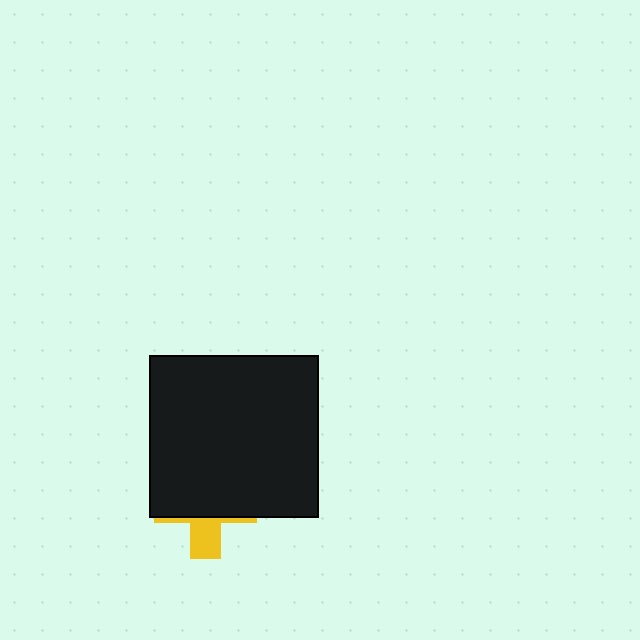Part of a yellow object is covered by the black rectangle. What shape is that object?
It is a cross.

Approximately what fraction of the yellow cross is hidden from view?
Roughly 68% of the yellow cross is hidden behind the black rectangle.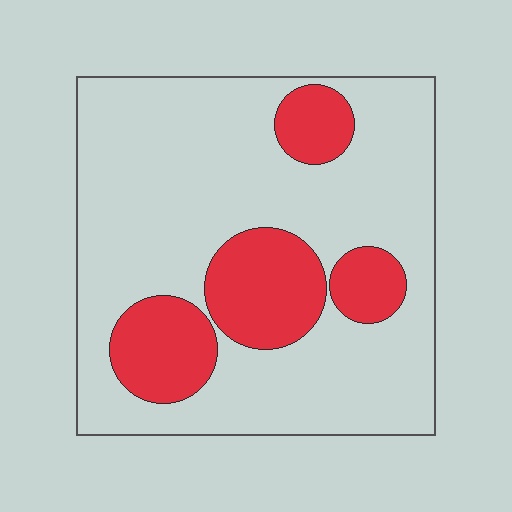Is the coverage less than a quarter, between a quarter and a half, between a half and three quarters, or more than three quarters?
Less than a quarter.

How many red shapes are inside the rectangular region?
4.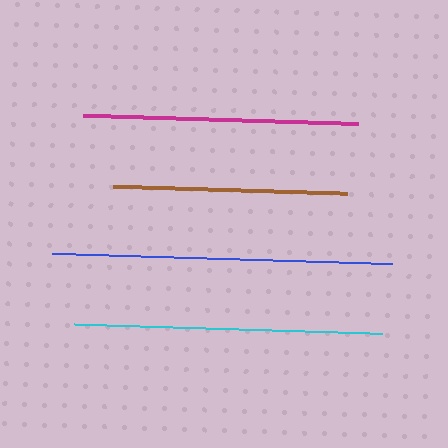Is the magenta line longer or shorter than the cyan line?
The cyan line is longer than the magenta line.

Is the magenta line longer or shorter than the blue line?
The blue line is longer than the magenta line.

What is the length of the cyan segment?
The cyan segment is approximately 307 pixels long.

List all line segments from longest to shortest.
From longest to shortest: blue, cyan, magenta, brown.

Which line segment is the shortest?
The brown line is the shortest at approximately 234 pixels.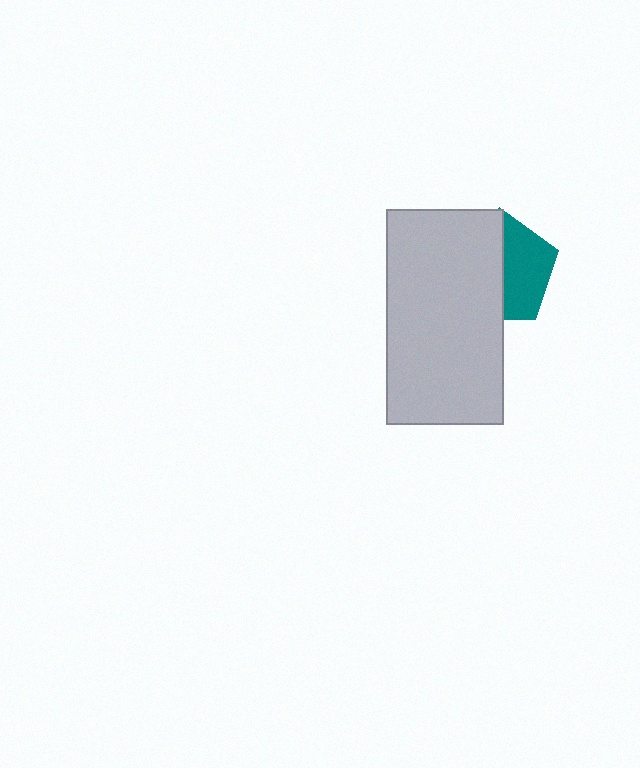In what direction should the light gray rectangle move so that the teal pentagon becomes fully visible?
The light gray rectangle should move left. That is the shortest direction to clear the overlap and leave the teal pentagon fully visible.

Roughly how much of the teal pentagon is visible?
About half of it is visible (roughly 45%).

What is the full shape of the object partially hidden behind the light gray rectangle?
The partially hidden object is a teal pentagon.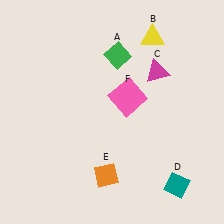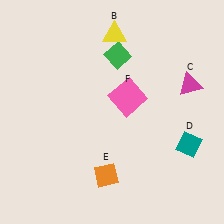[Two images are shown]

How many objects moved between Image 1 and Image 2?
3 objects moved between the two images.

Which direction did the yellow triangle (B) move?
The yellow triangle (B) moved left.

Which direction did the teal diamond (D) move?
The teal diamond (D) moved up.